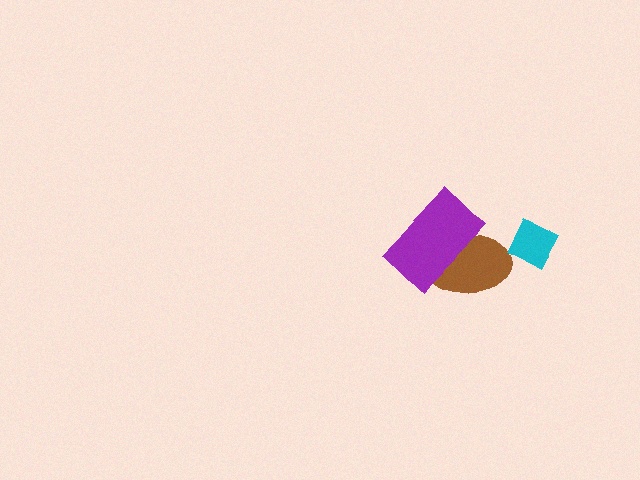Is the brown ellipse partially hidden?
Yes, it is partially covered by another shape.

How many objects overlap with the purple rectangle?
1 object overlaps with the purple rectangle.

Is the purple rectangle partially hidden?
No, no other shape covers it.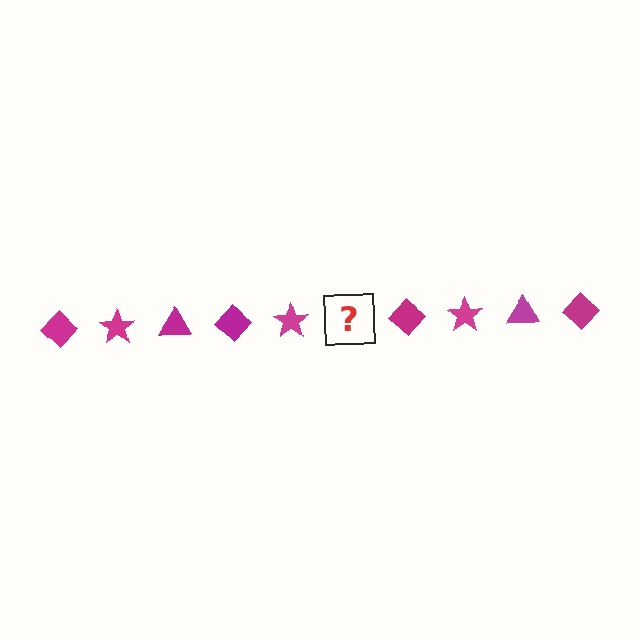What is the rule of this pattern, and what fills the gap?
The rule is that the pattern cycles through diamond, star, triangle shapes in magenta. The gap should be filled with a magenta triangle.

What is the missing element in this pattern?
The missing element is a magenta triangle.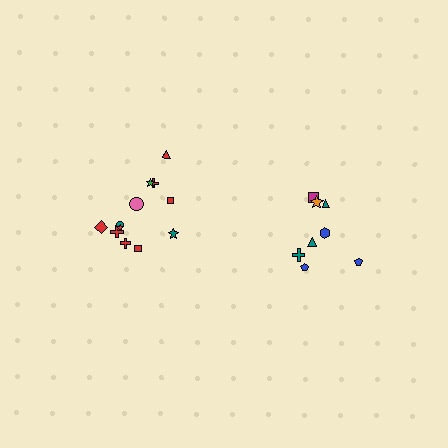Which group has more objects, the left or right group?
The left group.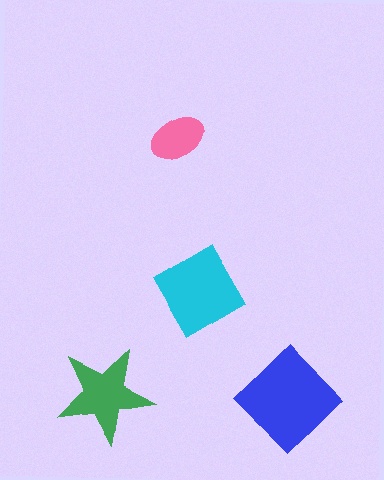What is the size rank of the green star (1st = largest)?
3rd.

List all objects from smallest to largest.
The pink ellipse, the green star, the cyan diamond, the blue diamond.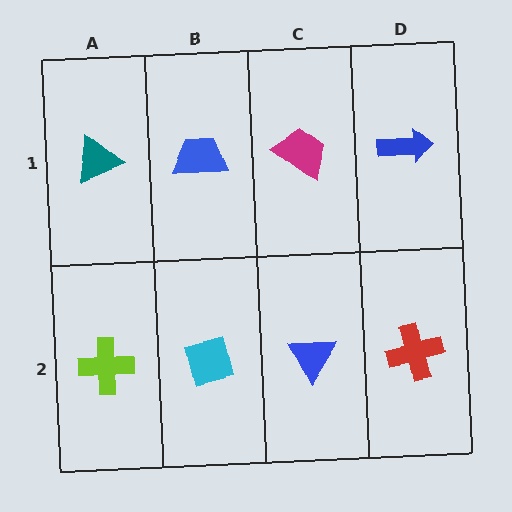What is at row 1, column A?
A teal triangle.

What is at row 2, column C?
A blue triangle.